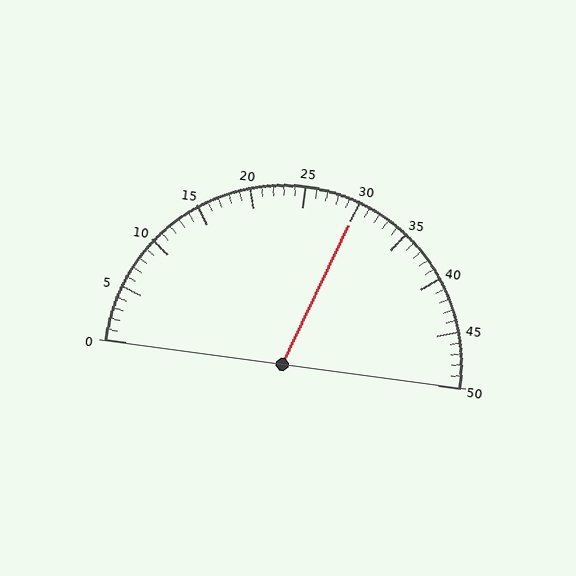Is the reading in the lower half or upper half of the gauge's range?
The reading is in the upper half of the range (0 to 50).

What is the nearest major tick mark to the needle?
The nearest major tick mark is 30.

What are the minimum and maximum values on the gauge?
The gauge ranges from 0 to 50.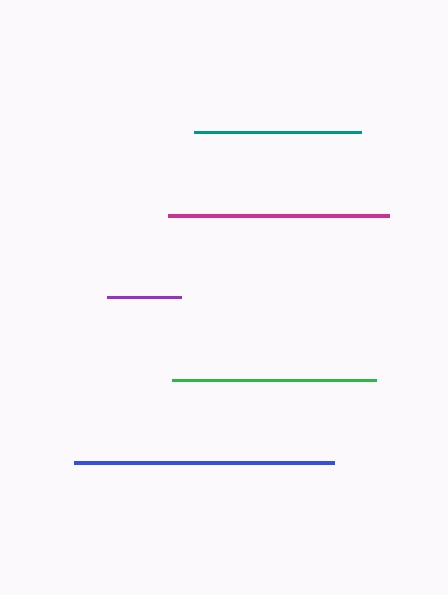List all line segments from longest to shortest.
From longest to shortest: blue, magenta, green, teal, purple.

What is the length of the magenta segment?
The magenta segment is approximately 220 pixels long.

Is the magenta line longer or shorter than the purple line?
The magenta line is longer than the purple line.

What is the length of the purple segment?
The purple segment is approximately 74 pixels long.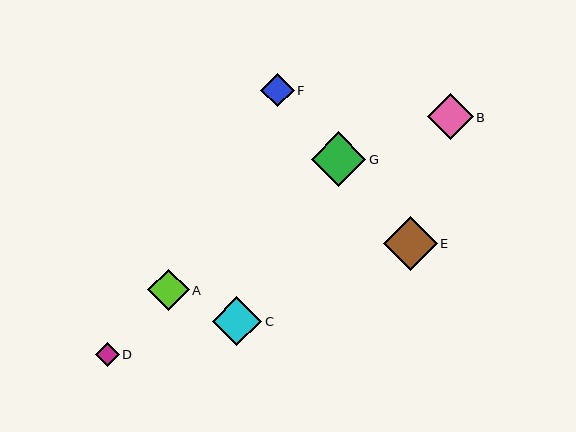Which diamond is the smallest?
Diamond D is the smallest with a size of approximately 24 pixels.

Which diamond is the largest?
Diamond G is the largest with a size of approximately 55 pixels.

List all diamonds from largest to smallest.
From largest to smallest: G, E, C, B, A, F, D.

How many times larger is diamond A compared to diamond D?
Diamond A is approximately 1.7 times the size of diamond D.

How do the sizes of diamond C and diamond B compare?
Diamond C and diamond B are approximately the same size.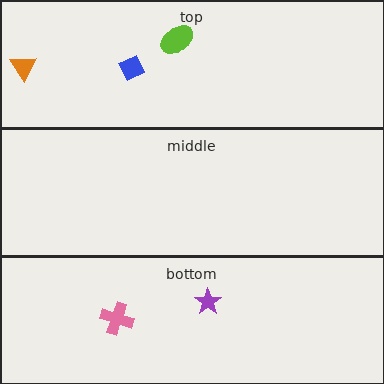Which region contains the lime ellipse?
The top region.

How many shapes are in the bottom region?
2.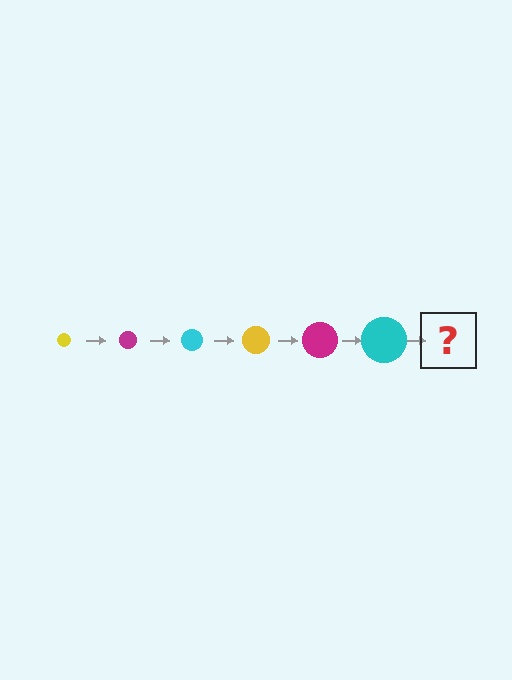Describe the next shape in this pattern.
It should be a yellow circle, larger than the previous one.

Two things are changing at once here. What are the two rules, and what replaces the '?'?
The two rules are that the circle grows larger each step and the color cycles through yellow, magenta, and cyan. The '?' should be a yellow circle, larger than the previous one.